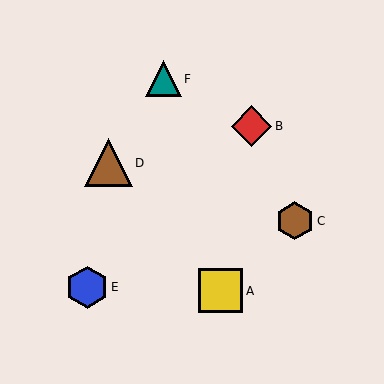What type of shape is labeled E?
Shape E is a blue hexagon.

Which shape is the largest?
The brown triangle (labeled D) is the largest.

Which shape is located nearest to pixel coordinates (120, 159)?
The brown triangle (labeled D) at (109, 163) is nearest to that location.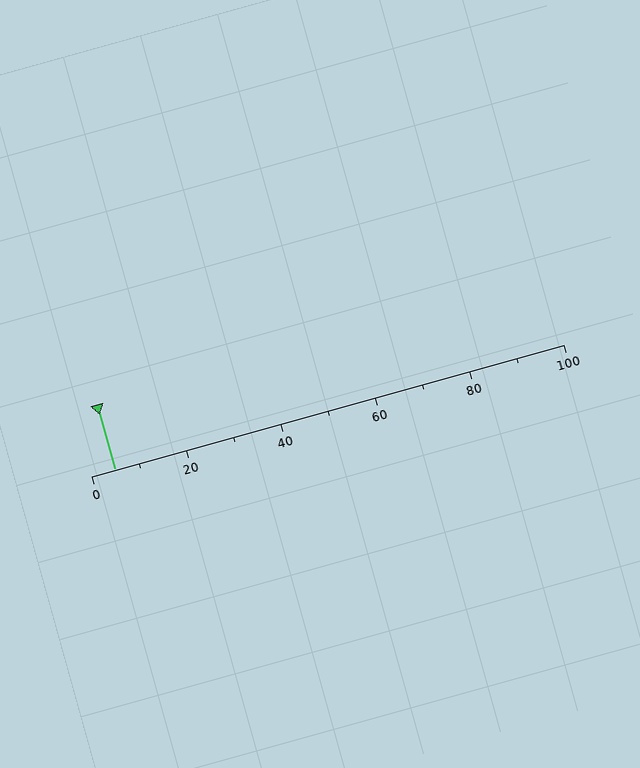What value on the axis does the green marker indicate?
The marker indicates approximately 5.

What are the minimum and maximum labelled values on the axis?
The axis runs from 0 to 100.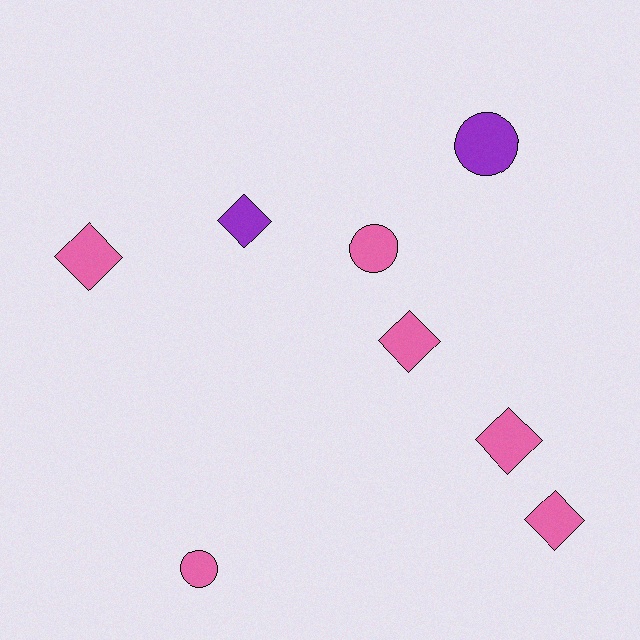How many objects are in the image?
There are 8 objects.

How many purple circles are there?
There is 1 purple circle.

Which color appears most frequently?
Pink, with 6 objects.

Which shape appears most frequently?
Diamond, with 5 objects.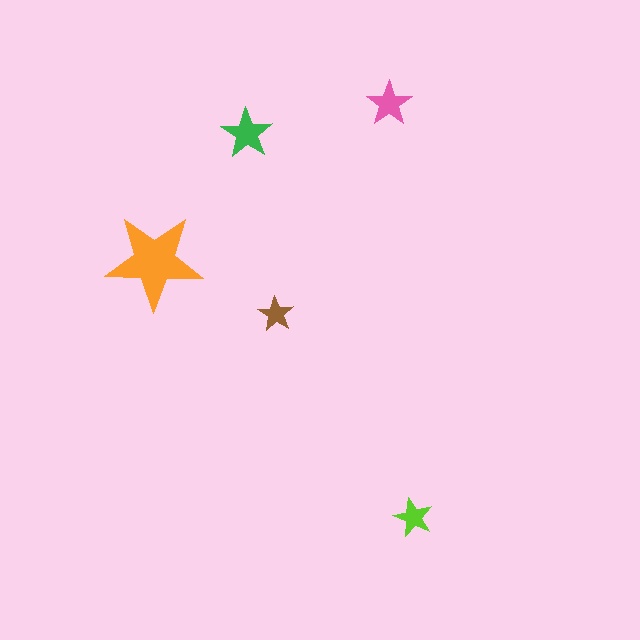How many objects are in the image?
There are 5 objects in the image.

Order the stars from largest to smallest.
the orange one, the green one, the pink one, the lime one, the brown one.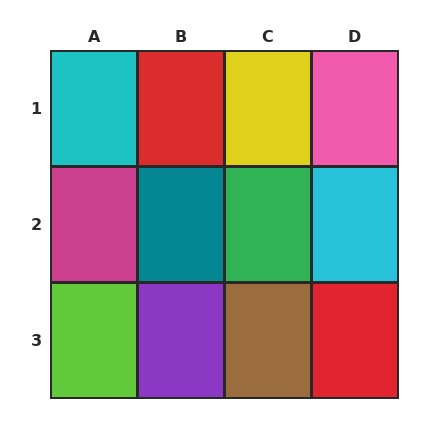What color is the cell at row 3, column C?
Brown.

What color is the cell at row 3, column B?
Purple.